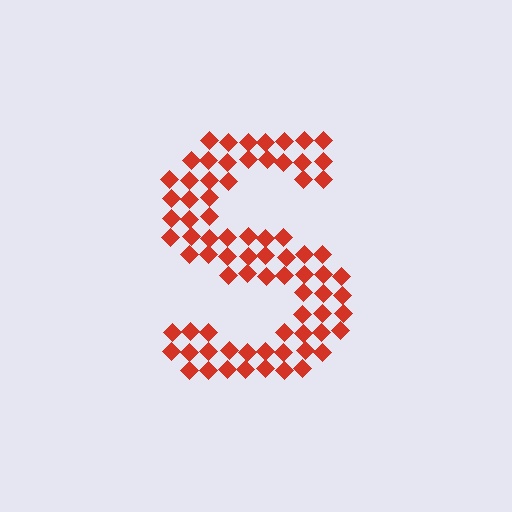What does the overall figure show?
The overall figure shows the letter S.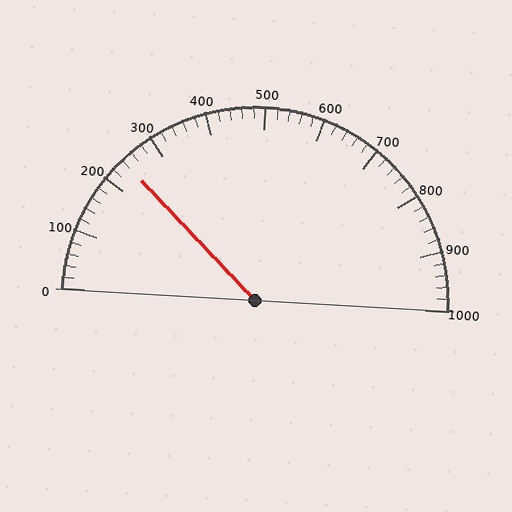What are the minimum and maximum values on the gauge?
The gauge ranges from 0 to 1000.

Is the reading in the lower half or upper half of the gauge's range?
The reading is in the lower half of the range (0 to 1000).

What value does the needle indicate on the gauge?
The needle indicates approximately 240.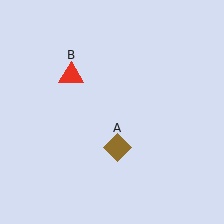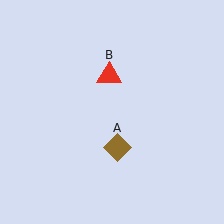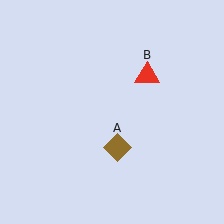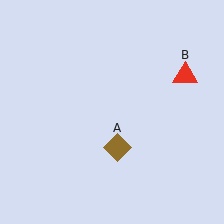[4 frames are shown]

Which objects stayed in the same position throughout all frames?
Brown diamond (object A) remained stationary.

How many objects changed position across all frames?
1 object changed position: red triangle (object B).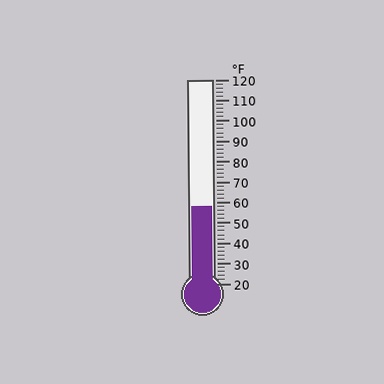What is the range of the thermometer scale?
The thermometer scale ranges from 20°F to 120°F.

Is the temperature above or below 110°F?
The temperature is below 110°F.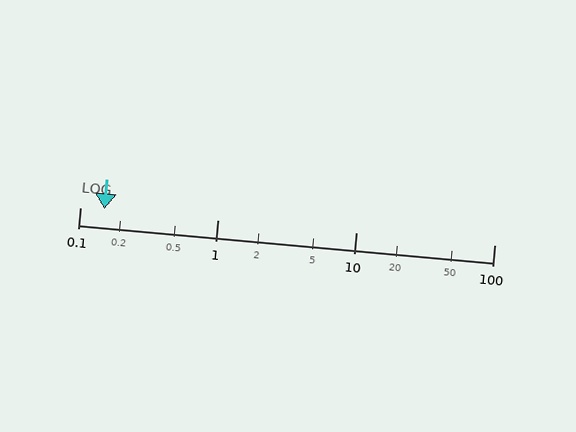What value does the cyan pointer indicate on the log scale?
The pointer indicates approximately 0.15.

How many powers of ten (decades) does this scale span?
The scale spans 3 decades, from 0.1 to 100.